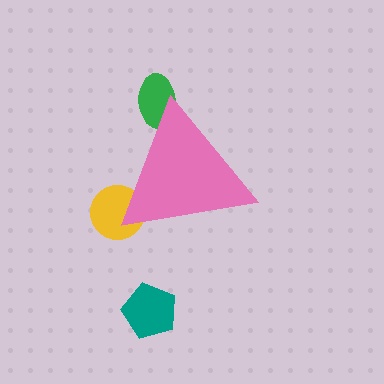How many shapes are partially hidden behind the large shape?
2 shapes are partially hidden.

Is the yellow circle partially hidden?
Yes, the yellow circle is partially hidden behind the pink triangle.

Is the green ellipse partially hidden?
Yes, the green ellipse is partially hidden behind the pink triangle.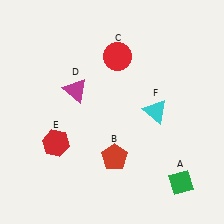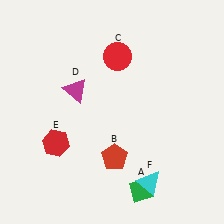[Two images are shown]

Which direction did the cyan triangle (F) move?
The cyan triangle (F) moved down.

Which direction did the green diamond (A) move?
The green diamond (A) moved left.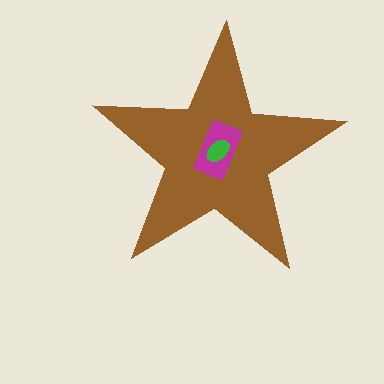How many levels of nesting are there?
3.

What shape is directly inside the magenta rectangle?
The green ellipse.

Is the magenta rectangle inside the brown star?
Yes.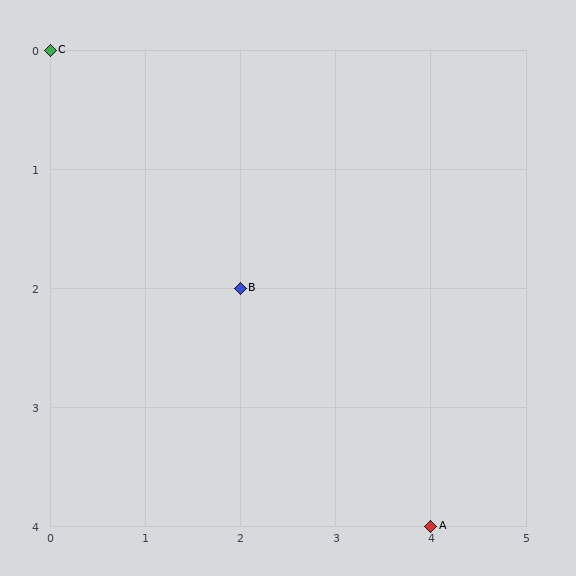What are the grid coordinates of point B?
Point B is at grid coordinates (2, 2).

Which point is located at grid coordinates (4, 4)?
Point A is at (4, 4).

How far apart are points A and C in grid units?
Points A and C are 4 columns and 4 rows apart (about 5.7 grid units diagonally).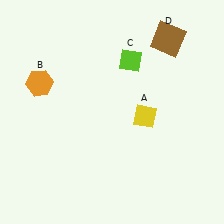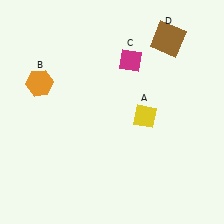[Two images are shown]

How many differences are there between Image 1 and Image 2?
There is 1 difference between the two images.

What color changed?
The diamond (C) changed from lime in Image 1 to magenta in Image 2.